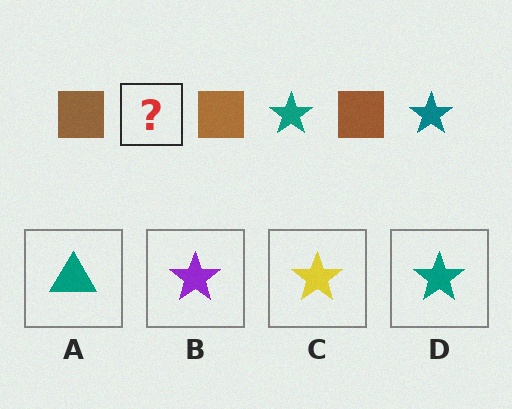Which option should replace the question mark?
Option D.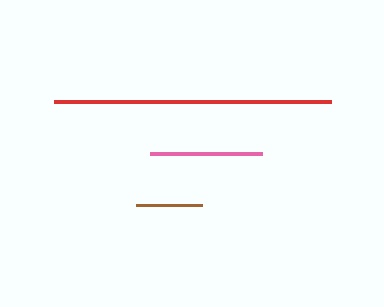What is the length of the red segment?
The red segment is approximately 277 pixels long.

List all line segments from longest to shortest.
From longest to shortest: red, pink, brown.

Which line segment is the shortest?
The brown line is the shortest at approximately 66 pixels.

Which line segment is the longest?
The red line is the longest at approximately 277 pixels.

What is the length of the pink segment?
The pink segment is approximately 112 pixels long.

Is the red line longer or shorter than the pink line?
The red line is longer than the pink line.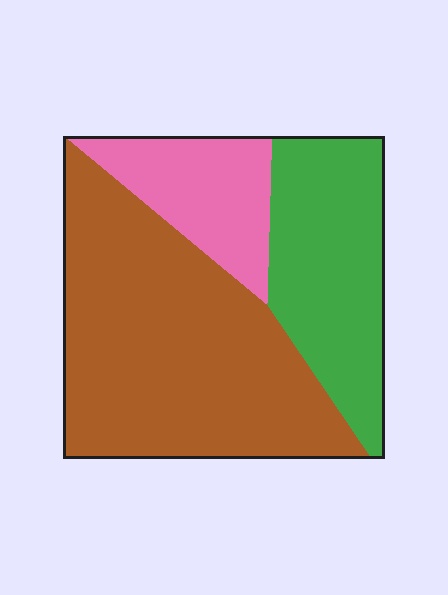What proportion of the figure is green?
Green covers 28% of the figure.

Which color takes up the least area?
Pink, at roughly 15%.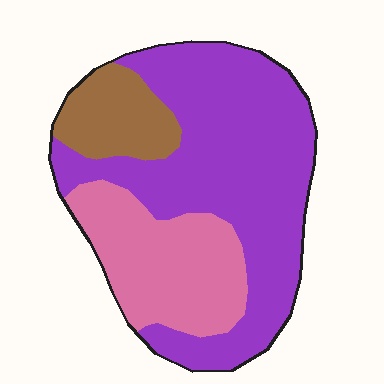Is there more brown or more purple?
Purple.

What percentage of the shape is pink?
Pink covers roughly 25% of the shape.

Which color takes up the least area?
Brown, at roughly 15%.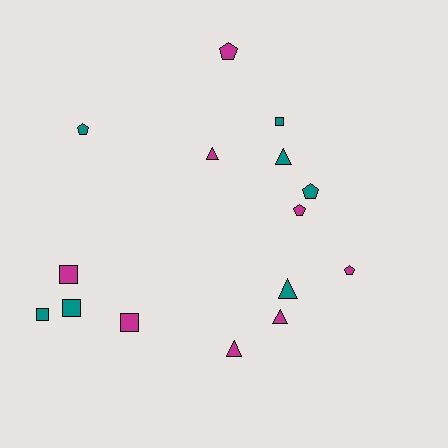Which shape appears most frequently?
Square, with 5 objects.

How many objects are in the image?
There are 15 objects.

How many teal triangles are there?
There are 2 teal triangles.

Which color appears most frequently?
Magenta, with 8 objects.